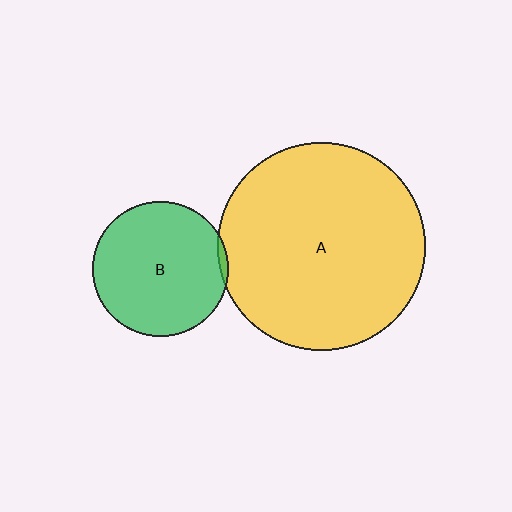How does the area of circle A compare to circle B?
Approximately 2.4 times.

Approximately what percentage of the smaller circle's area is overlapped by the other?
Approximately 5%.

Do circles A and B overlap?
Yes.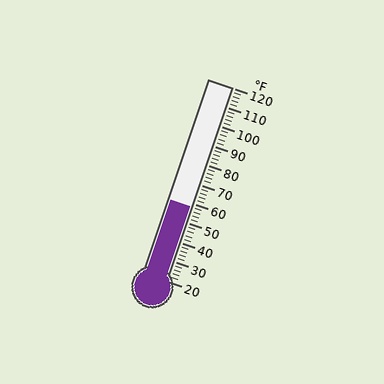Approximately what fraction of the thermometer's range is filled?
The thermometer is filled to approximately 40% of its range.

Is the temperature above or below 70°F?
The temperature is below 70°F.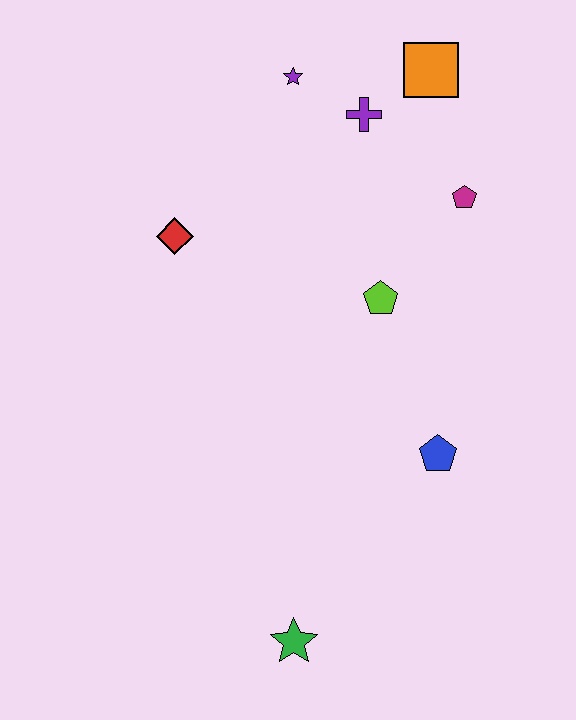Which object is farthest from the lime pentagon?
The green star is farthest from the lime pentagon.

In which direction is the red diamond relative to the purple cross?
The red diamond is to the left of the purple cross.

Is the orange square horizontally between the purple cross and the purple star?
No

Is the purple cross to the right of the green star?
Yes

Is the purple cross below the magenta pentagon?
No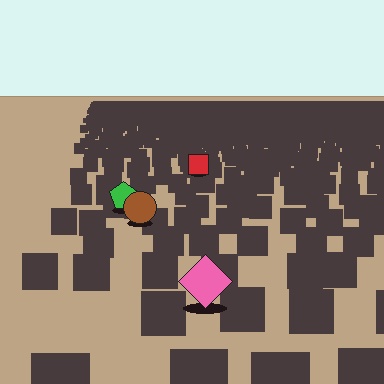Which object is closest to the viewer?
The pink diamond is closest. The texture marks near it are larger and more spread out.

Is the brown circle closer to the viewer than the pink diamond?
No. The pink diamond is closer — you can tell from the texture gradient: the ground texture is coarser near it.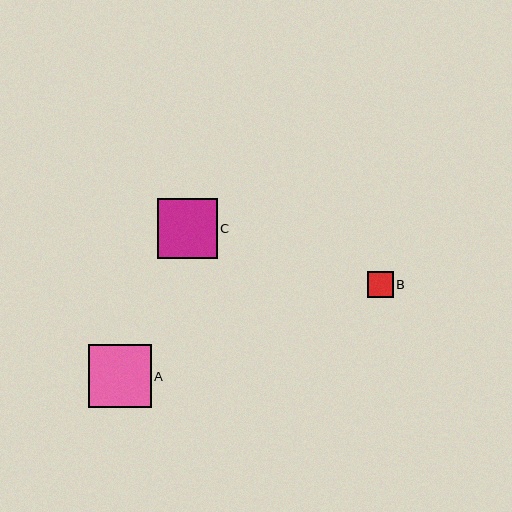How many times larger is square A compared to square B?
Square A is approximately 2.4 times the size of square B.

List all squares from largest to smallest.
From largest to smallest: A, C, B.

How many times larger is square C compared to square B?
Square C is approximately 2.3 times the size of square B.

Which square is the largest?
Square A is the largest with a size of approximately 63 pixels.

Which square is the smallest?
Square B is the smallest with a size of approximately 26 pixels.